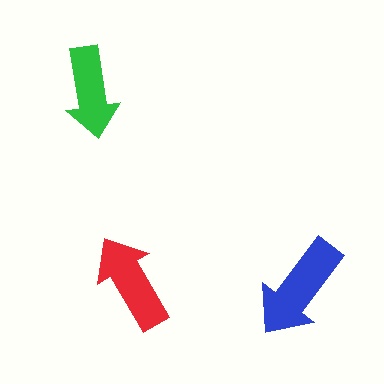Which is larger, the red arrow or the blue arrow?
The blue one.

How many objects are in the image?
There are 3 objects in the image.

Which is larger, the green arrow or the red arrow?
The red one.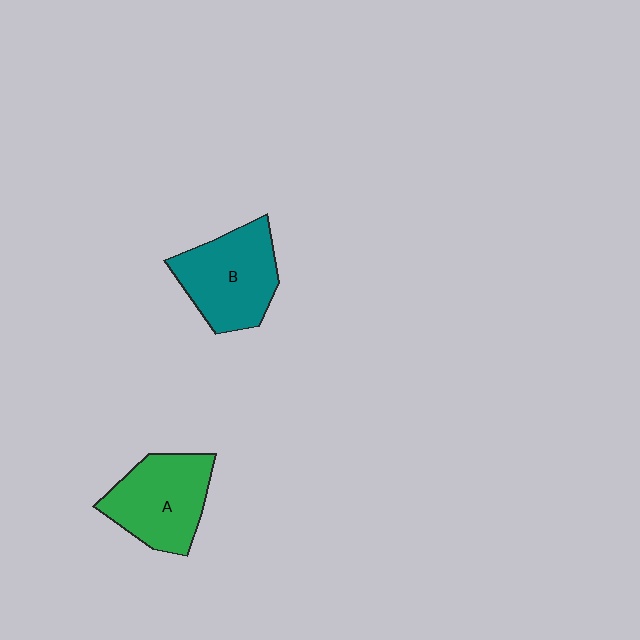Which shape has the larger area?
Shape B (teal).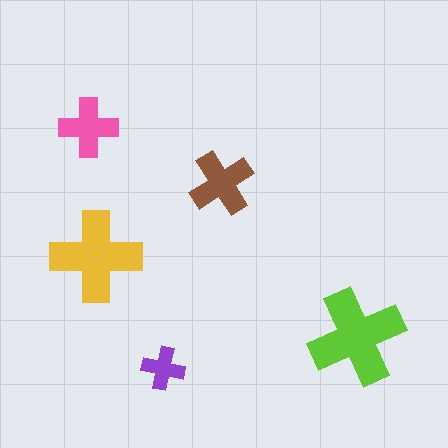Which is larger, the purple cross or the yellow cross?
The yellow one.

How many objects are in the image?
There are 5 objects in the image.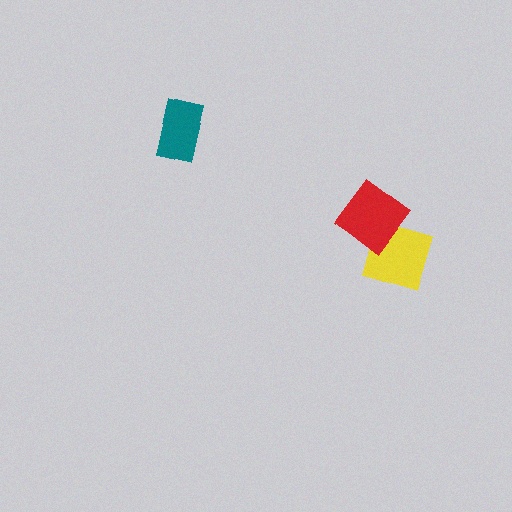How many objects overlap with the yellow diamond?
1 object overlaps with the yellow diamond.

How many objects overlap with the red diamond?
1 object overlaps with the red diamond.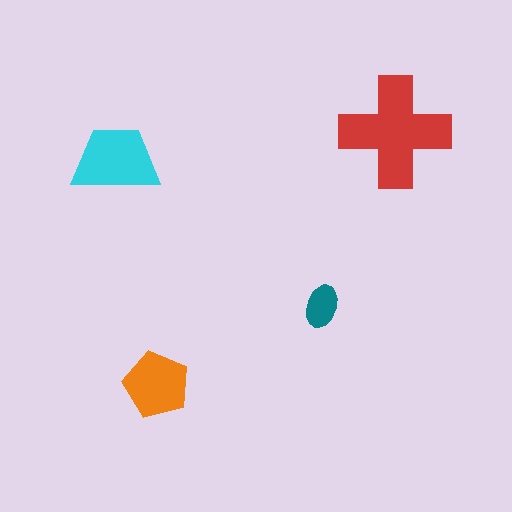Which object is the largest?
The red cross.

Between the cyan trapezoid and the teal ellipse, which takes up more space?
The cyan trapezoid.